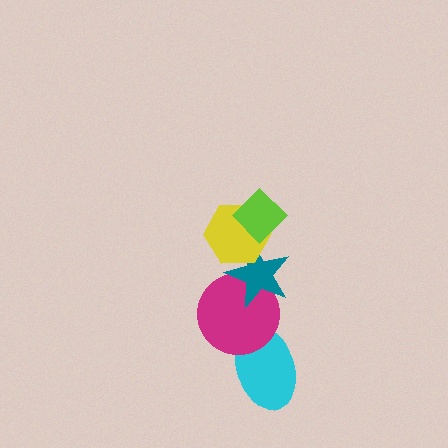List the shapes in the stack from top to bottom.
From top to bottom: the lime diamond, the yellow hexagon, the teal star, the magenta circle, the cyan ellipse.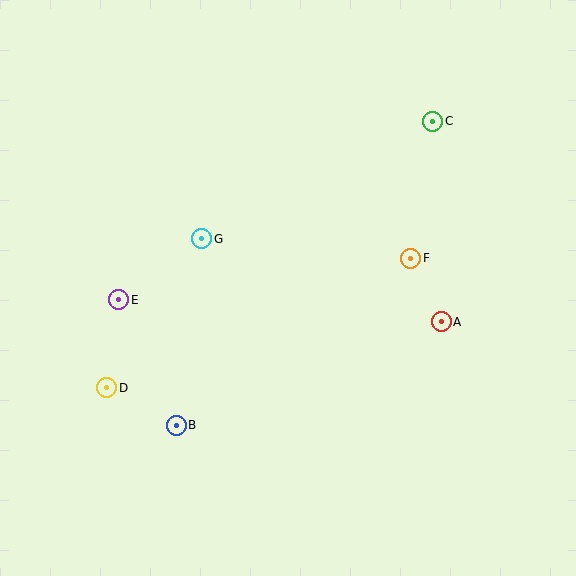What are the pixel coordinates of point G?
Point G is at (202, 239).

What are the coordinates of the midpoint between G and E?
The midpoint between G and E is at (160, 269).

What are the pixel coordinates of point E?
Point E is at (119, 300).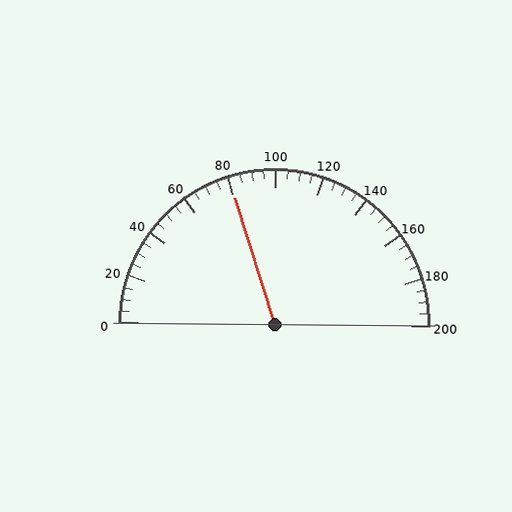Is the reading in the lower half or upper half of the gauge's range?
The reading is in the lower half of the range (0 to 200).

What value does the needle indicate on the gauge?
The needle indicates approximately 80.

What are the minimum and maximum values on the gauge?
The gauge ranges from 0 to 200.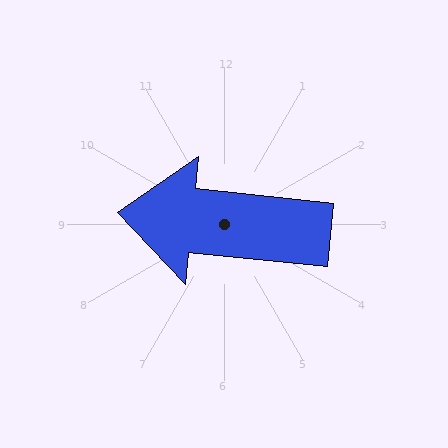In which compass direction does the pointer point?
West.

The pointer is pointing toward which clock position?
Roughly 9 o'clock.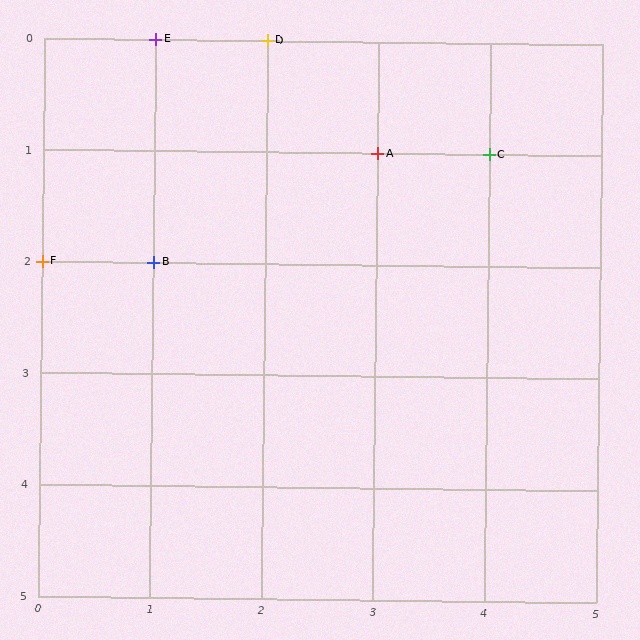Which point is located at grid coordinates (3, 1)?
Point A is at (3, 1).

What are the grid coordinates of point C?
Point C is at grid coordinates (4, 1).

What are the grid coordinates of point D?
Point D is at grid coordinates (2, 0).